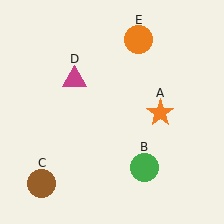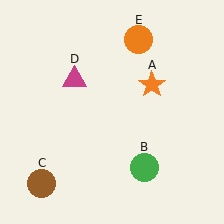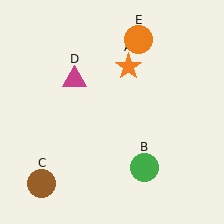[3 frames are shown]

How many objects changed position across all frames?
1 object changed position: orange star (object A).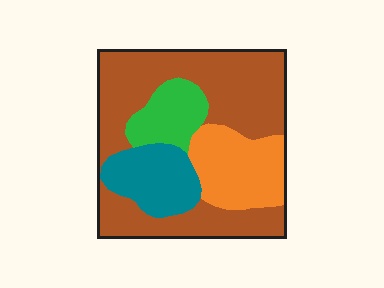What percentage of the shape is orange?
Orange covers about 20% of the shape.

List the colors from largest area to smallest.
From largest to smallest: brown, orange, teal, green.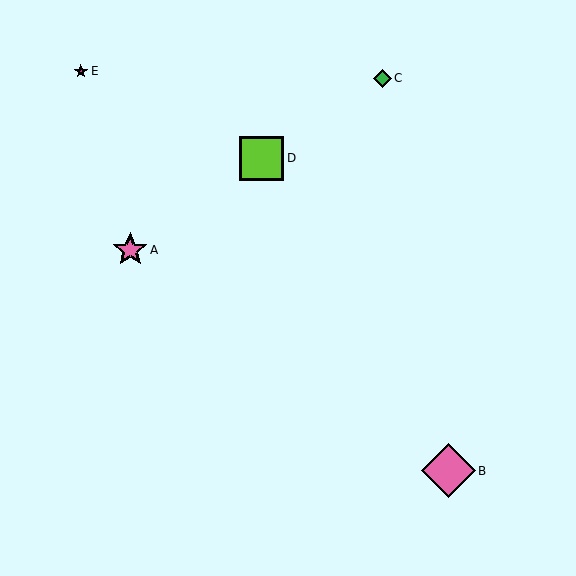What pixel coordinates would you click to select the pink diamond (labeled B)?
Click at (448, 471) to select the pink diamond B.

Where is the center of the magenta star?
The center of the magenta star is at (81, 71).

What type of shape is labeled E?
Shape E is a magenta star.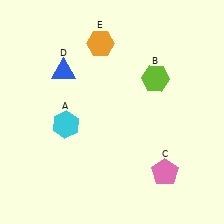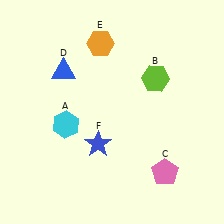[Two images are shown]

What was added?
A blue star (F) was added in Image 2.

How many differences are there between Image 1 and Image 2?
There is 1 difference between the two images.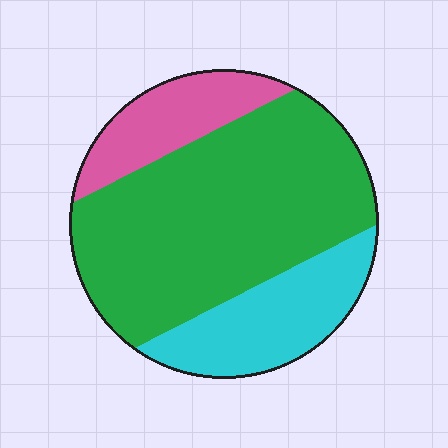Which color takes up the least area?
Pink, at roughly 15%.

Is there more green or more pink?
Green.